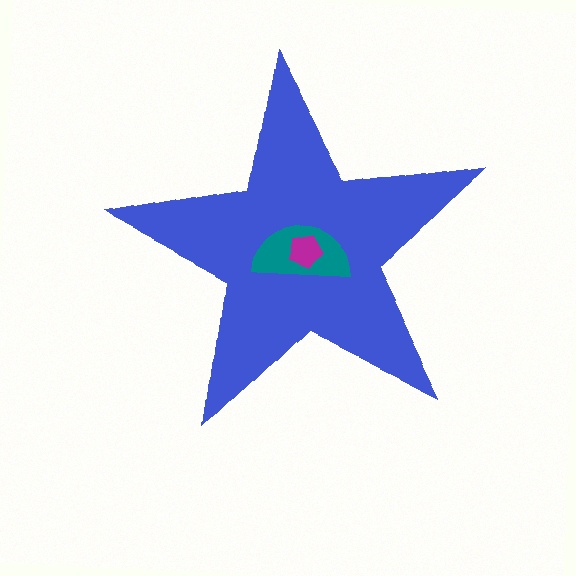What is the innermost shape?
The magenta pentagon.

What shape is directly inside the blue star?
The teal semicircle.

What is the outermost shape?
The blue star.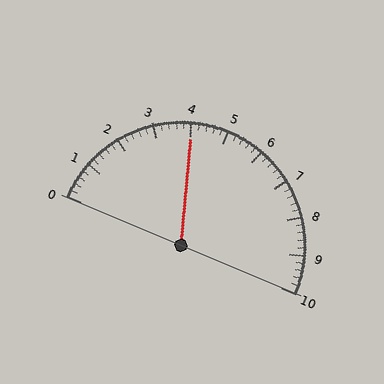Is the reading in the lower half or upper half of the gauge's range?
The reading is in the lower half of the range (0 to 10).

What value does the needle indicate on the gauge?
The needle indicates approximately 4.0.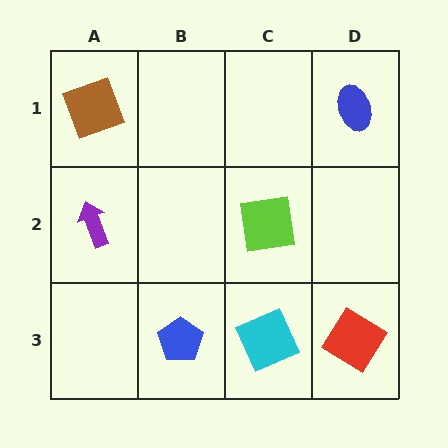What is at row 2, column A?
A purple arrow.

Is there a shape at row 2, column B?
No, that cell is empty.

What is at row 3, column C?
A cyan square.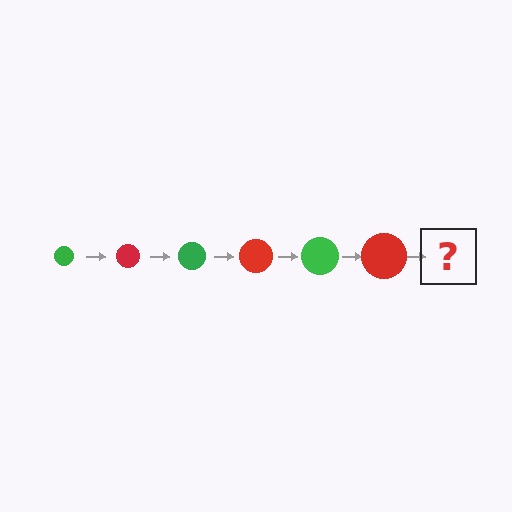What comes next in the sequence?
The next element should be a green circle, larger than the previous one.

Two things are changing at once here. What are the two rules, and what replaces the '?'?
The two rules are that the circle grows larger each step and the color cycles through green and red. The '?' should be a green circle, larger than the previous one.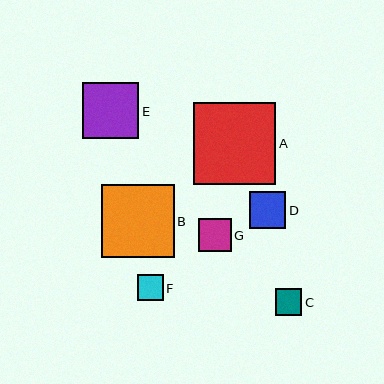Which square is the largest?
Square A is the largest with a size of approximately 82 pixels.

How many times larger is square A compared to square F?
Square A is approximately 3.2 times the size of square F.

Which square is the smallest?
Square F is the smallest with a size of approximately 26 pixels.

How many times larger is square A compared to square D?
Square A is approximately 2.2 times the size of square D.